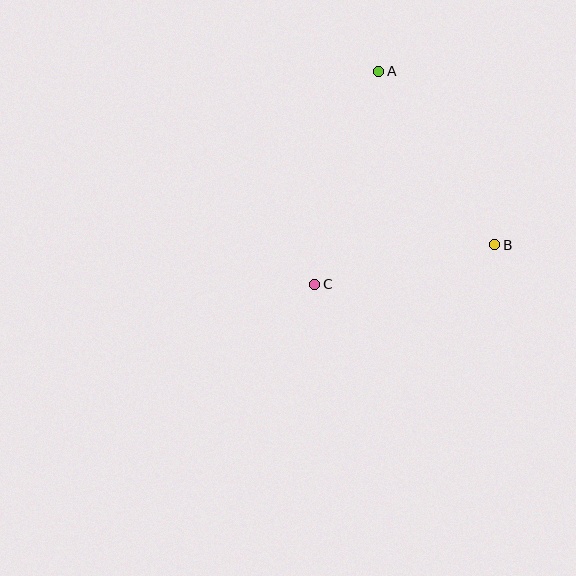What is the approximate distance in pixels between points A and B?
The distance between A and B is approximately 209 pixels.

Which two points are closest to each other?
Points B and C are closest to each other.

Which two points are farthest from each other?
Points A and C are farthest from each other.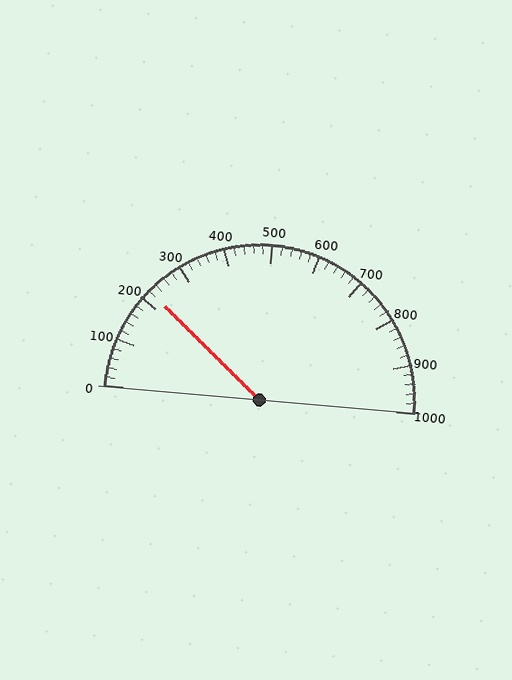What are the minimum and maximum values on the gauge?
The gauge ranges from 0 to 1000.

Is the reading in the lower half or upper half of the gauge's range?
The reading is in the lower half of the range (0 to 1000).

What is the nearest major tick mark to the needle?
The nearest major tick mark is 200.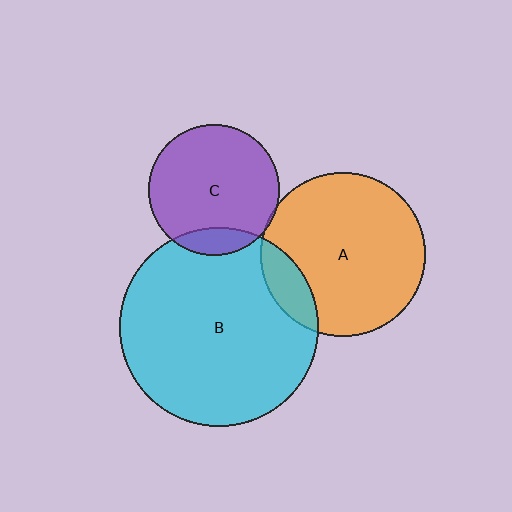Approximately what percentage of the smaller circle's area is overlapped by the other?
Approximately 15%.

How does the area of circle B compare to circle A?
Approximately 1.4 times.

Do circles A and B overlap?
Yes.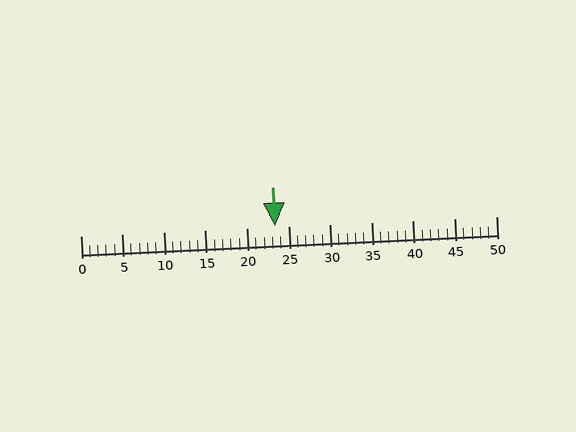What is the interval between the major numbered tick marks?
The major tick marks are spaced 5 units apart.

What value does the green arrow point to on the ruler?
The green arrow points to approximately 23.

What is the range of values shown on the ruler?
The ruler shows values from 0 to 50.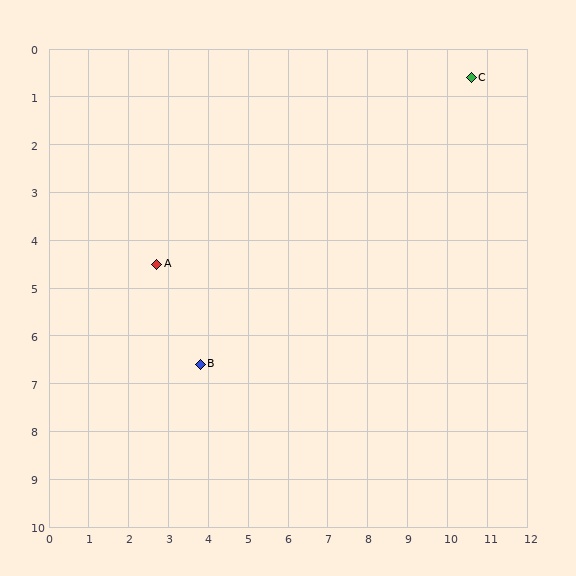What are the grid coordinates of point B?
Point B is at approximately (3.8, 6.6).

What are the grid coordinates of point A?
Point A is at approximately (2.7, 4.5).